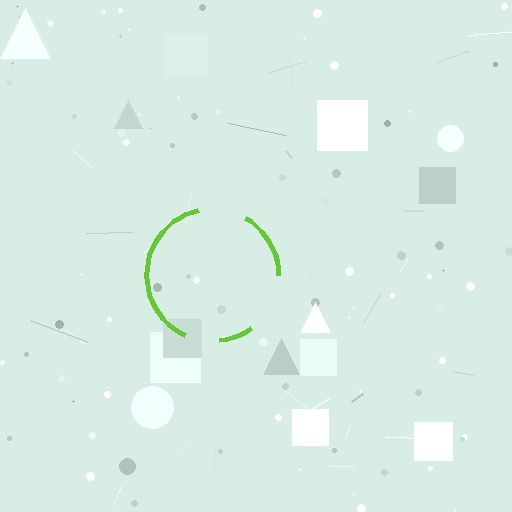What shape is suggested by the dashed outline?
The dashed outline suggests a circle.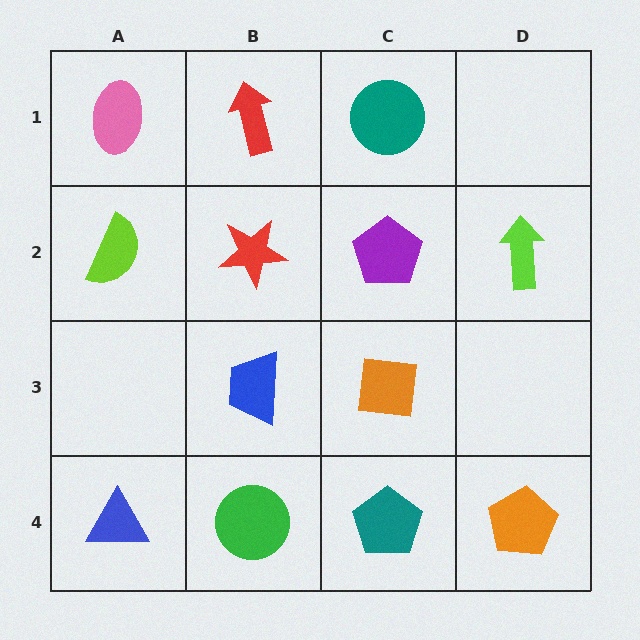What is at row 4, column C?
A teal pentagon.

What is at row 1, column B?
A red arrow.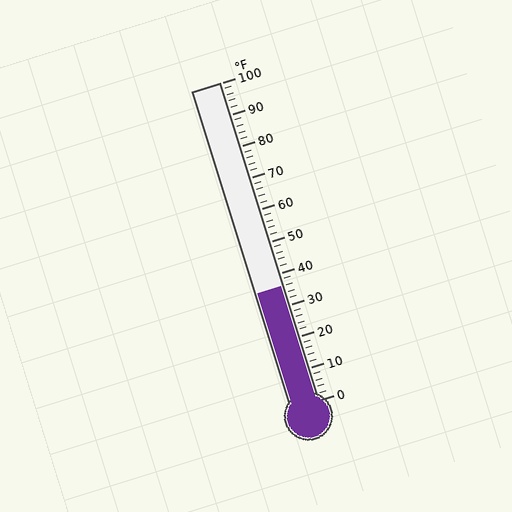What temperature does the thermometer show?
The thermometer shows approximately 36°F.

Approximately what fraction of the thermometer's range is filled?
The thermometer is filled to approximately 35% of its range.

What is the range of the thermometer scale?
The thermometer scale ranges from 0°F to 100°F.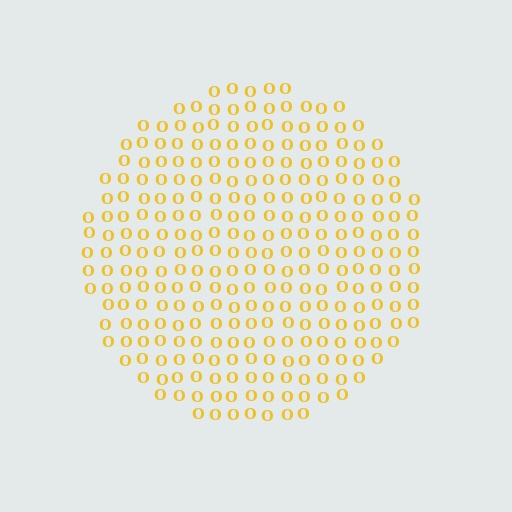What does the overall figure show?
The overall figure shows a circle.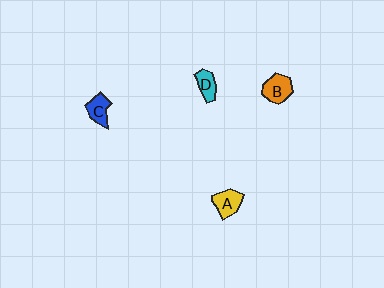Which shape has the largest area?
Shape B (orange).